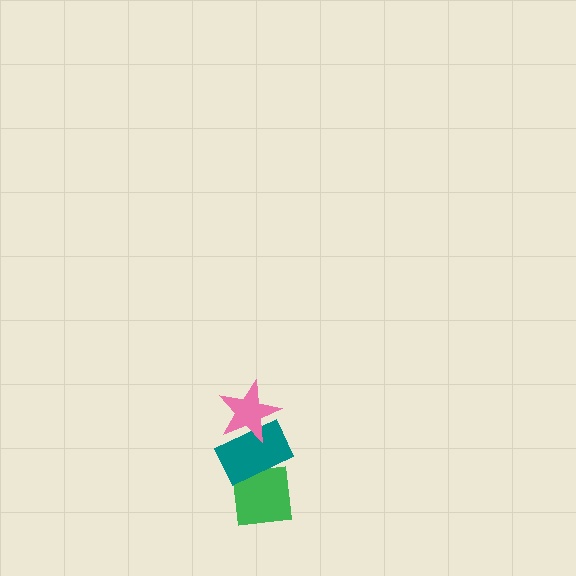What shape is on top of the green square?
The teal rectangle is on top of the green square.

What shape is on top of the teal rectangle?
The pink star is on top of the teal rectangle.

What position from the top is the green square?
The green square is 3rd from the top.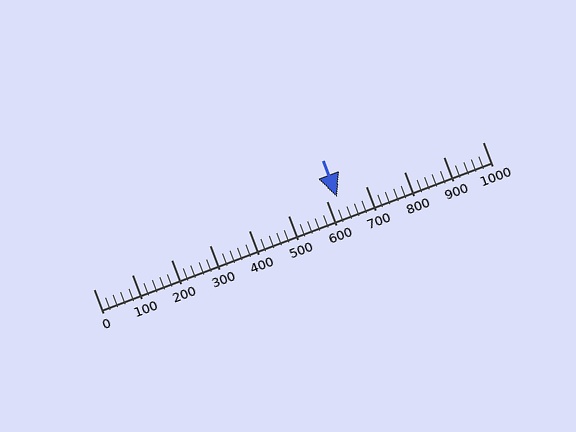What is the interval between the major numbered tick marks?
The major tick marks are spaced 100 units apart.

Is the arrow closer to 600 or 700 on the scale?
The arrow is closer to 600.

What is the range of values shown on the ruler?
The ruler shows values from 0 to 1000.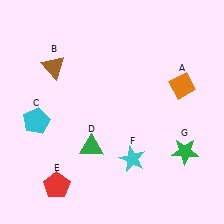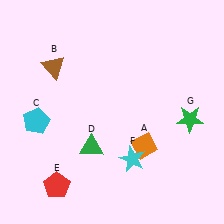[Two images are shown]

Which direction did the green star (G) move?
The green star (G) moved up.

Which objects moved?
The objects that moved are: the orange diamond (A), the green star (G).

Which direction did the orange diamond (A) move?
The orange diamond (A) moved down.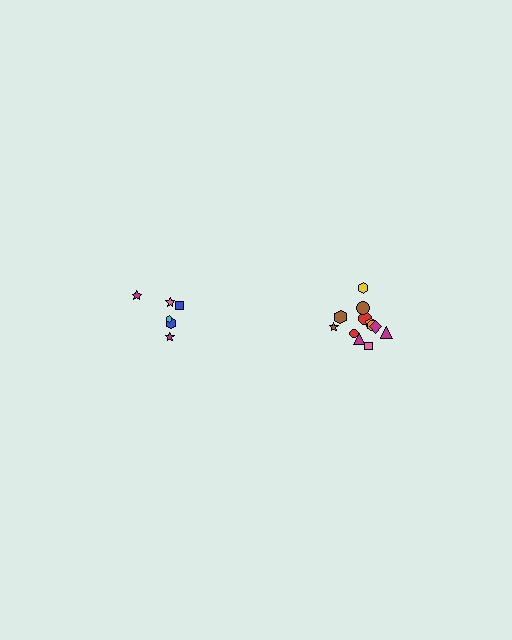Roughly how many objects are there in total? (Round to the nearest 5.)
Roughly 20 objects in total.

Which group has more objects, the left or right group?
The right group.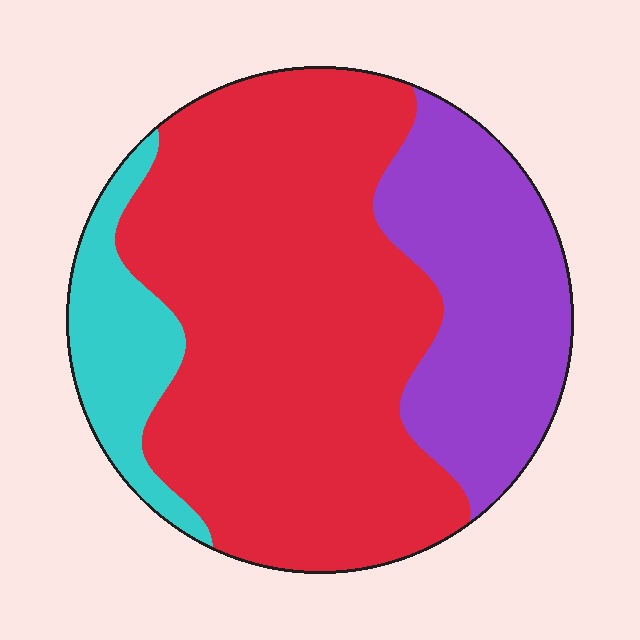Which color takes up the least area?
Cyan, at roughly 10%.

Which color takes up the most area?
Red, at roughly 60%.